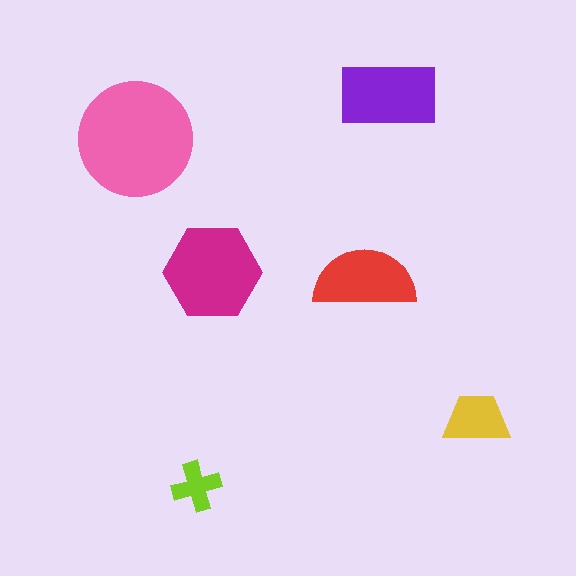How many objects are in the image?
There are 6 objects in the image.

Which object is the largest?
The pink circle.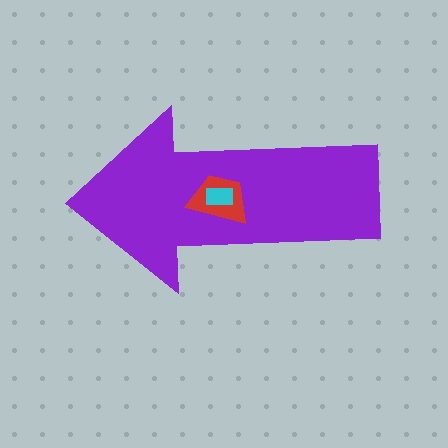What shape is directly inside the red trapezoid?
The cyan rectangle.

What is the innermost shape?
The cyan rectangle.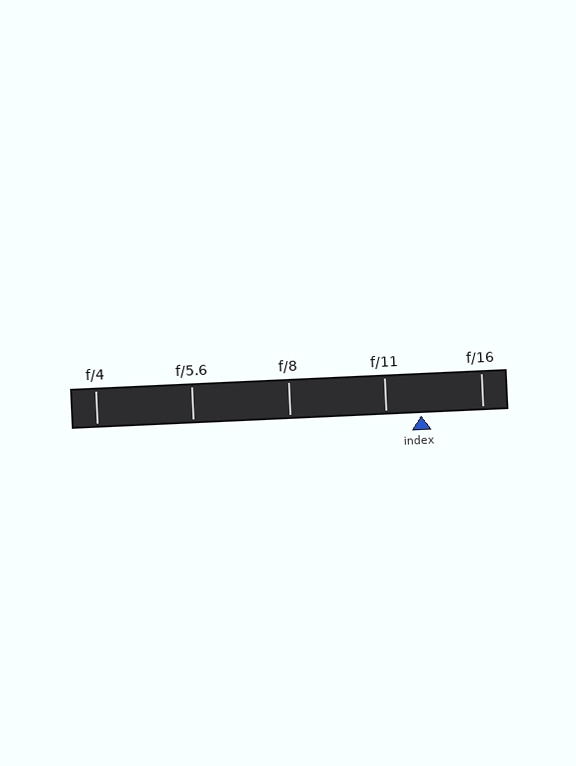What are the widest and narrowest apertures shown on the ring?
The widest aperture shown is f/4 and the narrowest is f/16.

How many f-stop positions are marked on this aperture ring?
There are 5 f-stop positions marked.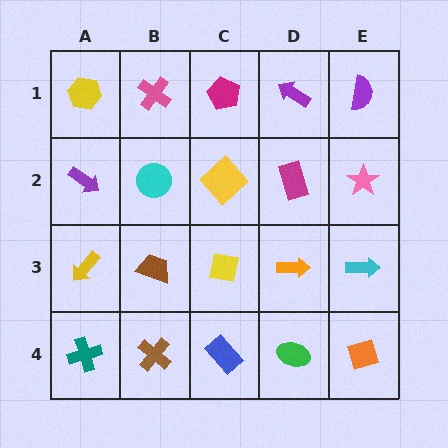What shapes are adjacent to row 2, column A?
A yellow hexagon (row 1, column A), a yellow arrow (row 3, column A), a cyan circle (row 2, column B).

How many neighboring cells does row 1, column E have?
2.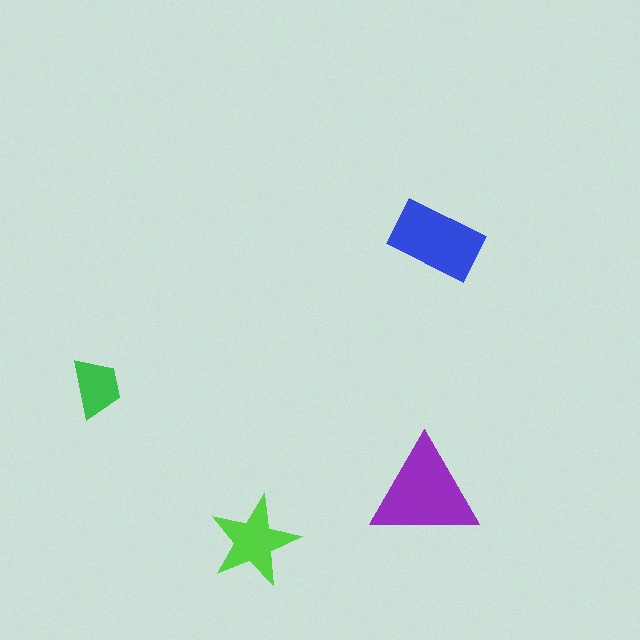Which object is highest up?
The blue rectangle is topmost.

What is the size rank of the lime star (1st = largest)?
3rd.